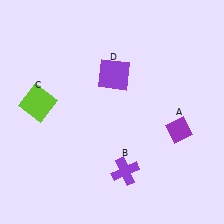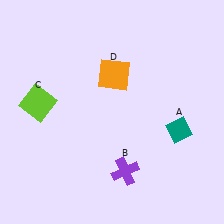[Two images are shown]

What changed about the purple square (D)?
In Image 1, D is purple. In Image 2, it changed to orange.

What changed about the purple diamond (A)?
In Image 1, A is purple. In Image 2, it changed to teal.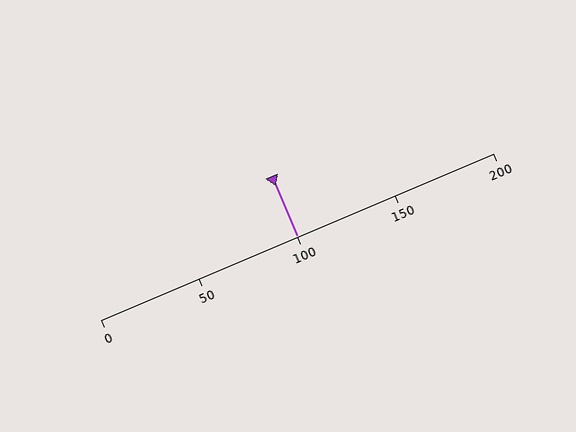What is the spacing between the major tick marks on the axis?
The major ticks are spaced 50 apart.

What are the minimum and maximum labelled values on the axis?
The axis runs from 0 to 200.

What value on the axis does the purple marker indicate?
The marker indicates approximately 100.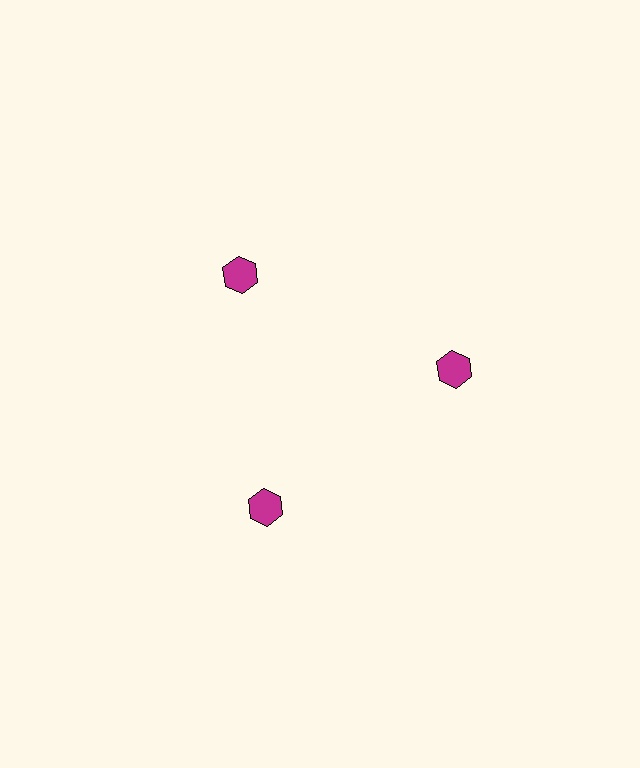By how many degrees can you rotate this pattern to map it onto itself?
The pattern maps onto itself every 120 degrees of rotation.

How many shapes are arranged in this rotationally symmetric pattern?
There are 3 shapes, arranged in 3 groups of 1.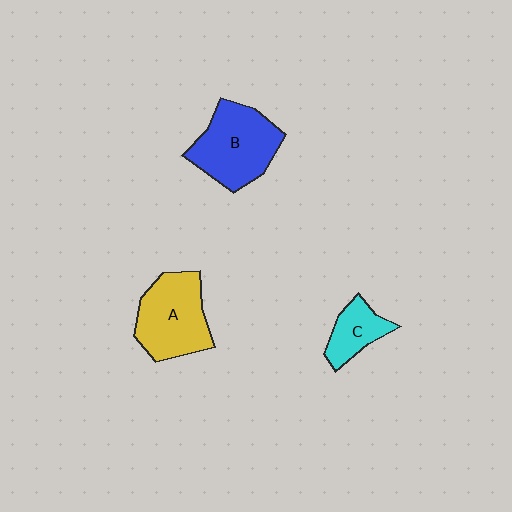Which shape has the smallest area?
Shape C (cyan).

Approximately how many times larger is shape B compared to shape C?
Approximately 2.1 times.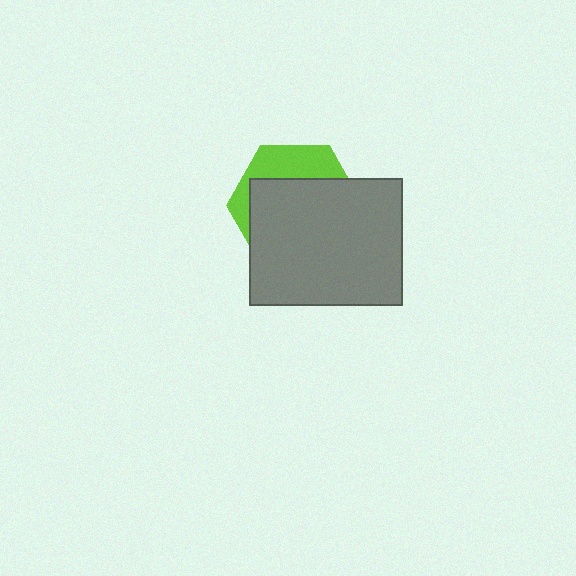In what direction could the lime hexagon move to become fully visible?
The lime hexagon could move up. That would shift it out from behind the gray rectangle entirely.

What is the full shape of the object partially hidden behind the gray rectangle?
The partially hidden object is a lime hexagon.